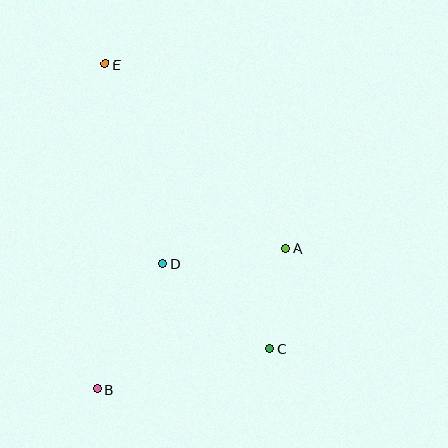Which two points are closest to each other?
Points A and C are closest to each other.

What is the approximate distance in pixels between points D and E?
The distance between D and E is approximately 207 pixels.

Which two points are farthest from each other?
Points C and E are farthest from each other.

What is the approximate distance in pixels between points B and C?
The distance between B and C is approximately 177 pixels.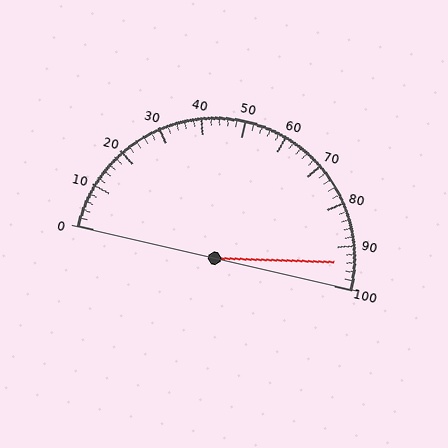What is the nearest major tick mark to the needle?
The nearest major tick mark is 90.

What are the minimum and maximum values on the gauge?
The gauge ranges from 0 to 100.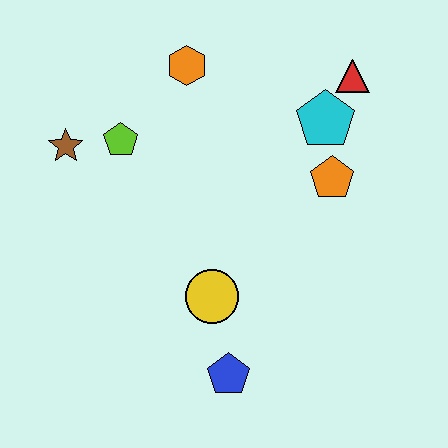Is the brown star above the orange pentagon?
Yes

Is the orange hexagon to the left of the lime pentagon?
No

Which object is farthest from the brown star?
The red triangle is farthest from the brown star.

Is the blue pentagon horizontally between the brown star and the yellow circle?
No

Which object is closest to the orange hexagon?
The lime pentagon is closest to the orange hexagon.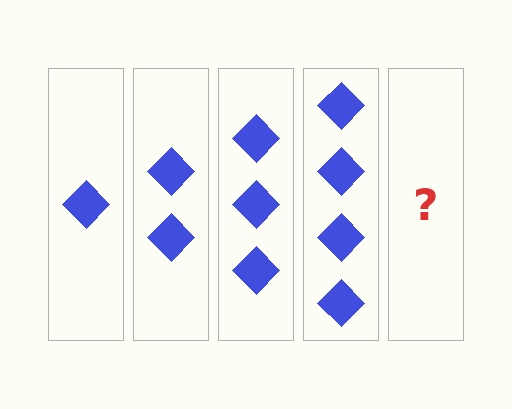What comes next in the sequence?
The next element should be 5 diamonds.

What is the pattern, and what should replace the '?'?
The pattern is that each step adds one more diamond. The '?' should be 5 diamonds.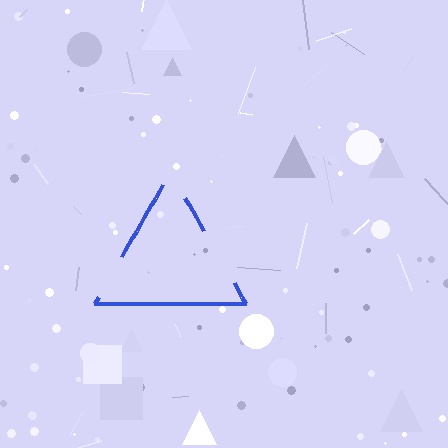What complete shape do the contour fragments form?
The contour fragments form a triangle.